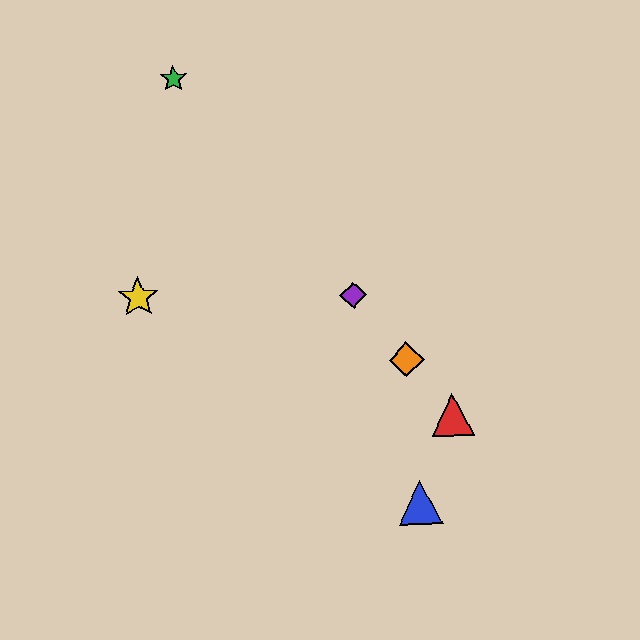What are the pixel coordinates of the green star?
The green star is at (173, 79).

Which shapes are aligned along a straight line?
The red triangle, the green star, the purple diamond, the orange diamond are aligned along a straight line.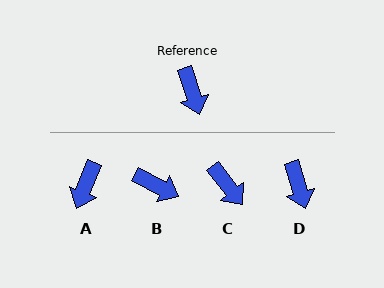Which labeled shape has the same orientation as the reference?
D.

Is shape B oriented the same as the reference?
No, it is off by about 45 degrees.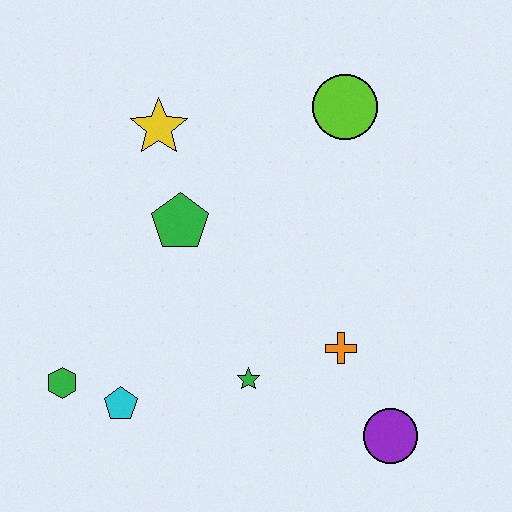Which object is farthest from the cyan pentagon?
The lime circle is farthest from the cyan pentagon.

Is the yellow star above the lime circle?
No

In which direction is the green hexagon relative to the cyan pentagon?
The green hexagon is to the left of the cyan pentagon.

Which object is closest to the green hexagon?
The cyan pentagon is closest to the green hexagon.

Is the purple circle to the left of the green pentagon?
No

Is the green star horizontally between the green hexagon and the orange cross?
Yes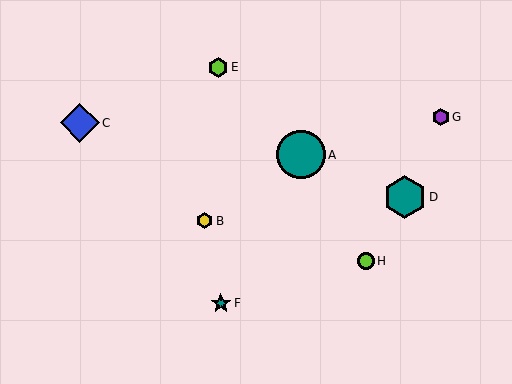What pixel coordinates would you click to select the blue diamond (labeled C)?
Click at (80, 123) to select the blue diamond C.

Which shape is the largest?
The teal circle (labeled A) is the largest.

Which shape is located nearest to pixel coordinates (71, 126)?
The blue diamond (labeled C) at (80, 123) is nearest to that location.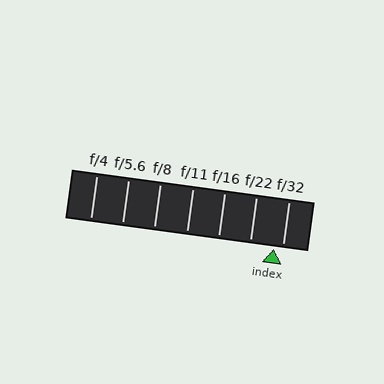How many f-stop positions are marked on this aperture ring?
There are 7 f-stop positions marked.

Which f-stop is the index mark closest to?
The index mark is closest to f/32.